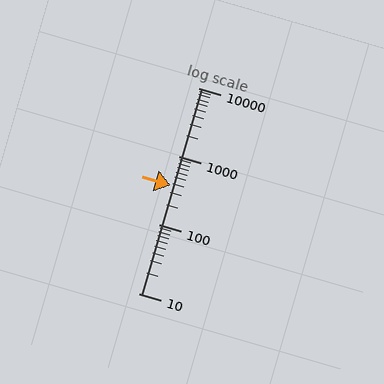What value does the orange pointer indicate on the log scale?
The pointer indicates approximately 380.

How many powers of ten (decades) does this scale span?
The scale spans 3 decades, from 10 to 10000.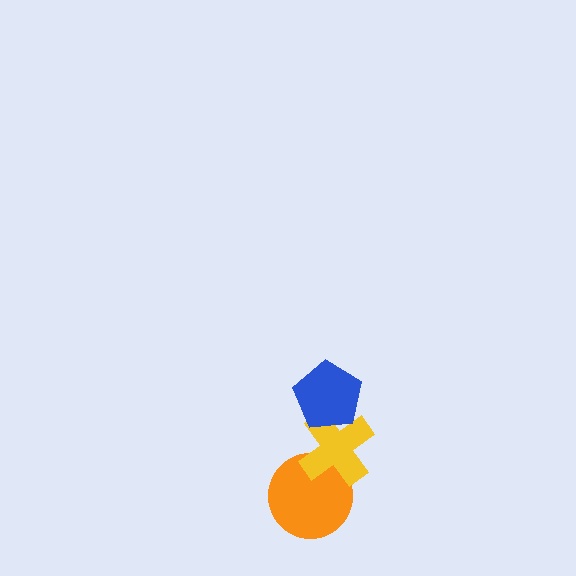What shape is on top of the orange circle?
The yellow cross is on top of the orange circle.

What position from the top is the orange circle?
The orange circle is 3rd from the top.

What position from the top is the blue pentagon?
The blue pentagon is 1st from the top.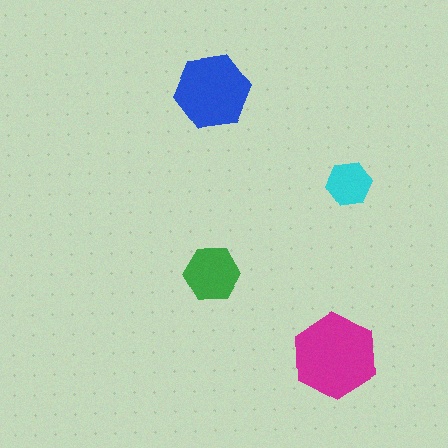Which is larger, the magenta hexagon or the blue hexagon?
The magenta one.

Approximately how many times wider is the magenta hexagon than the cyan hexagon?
About 2 times wider.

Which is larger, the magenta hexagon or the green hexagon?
The magenta one.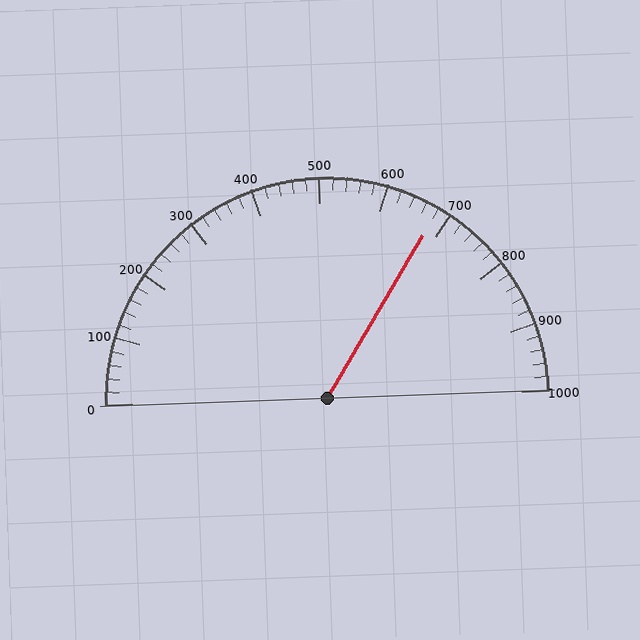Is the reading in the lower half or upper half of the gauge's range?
The reading is in the upper half of the range (0 to 1000).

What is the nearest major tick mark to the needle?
The nearest major tick mark is 700.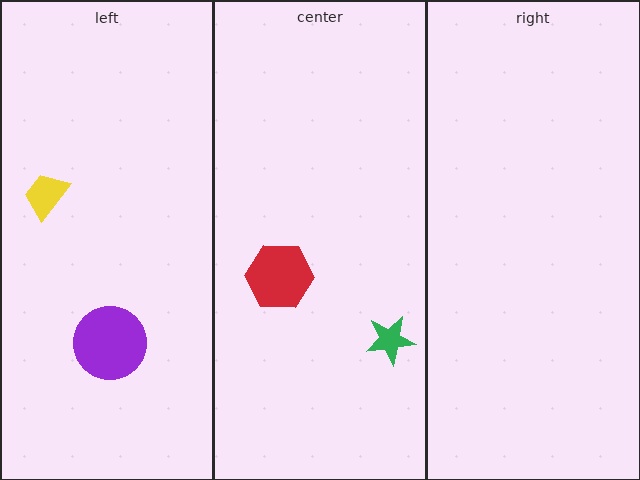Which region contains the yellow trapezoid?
The left region.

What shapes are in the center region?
The green star, the red hexagon.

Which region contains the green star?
The center region.